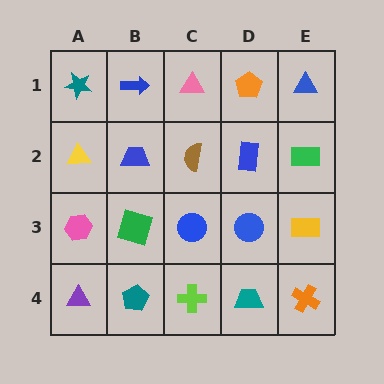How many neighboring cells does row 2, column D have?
4.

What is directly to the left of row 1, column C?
A blue arrow.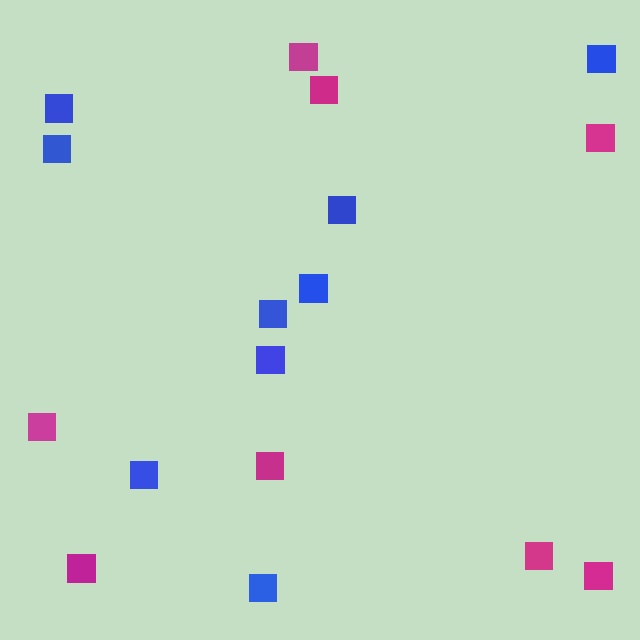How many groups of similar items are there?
There are 2 groups: one group of blue squares (9) and one group of magenta squares (8).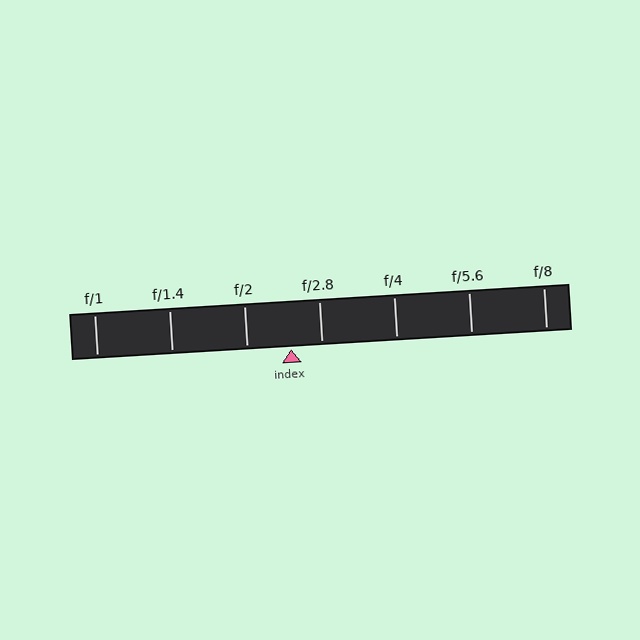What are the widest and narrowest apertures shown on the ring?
The widest aperture shown is f/1 and the narrowest is f/8.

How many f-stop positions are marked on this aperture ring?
There are 7 f-stop positions marked.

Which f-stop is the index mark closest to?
The index mark is closest to f/2.8.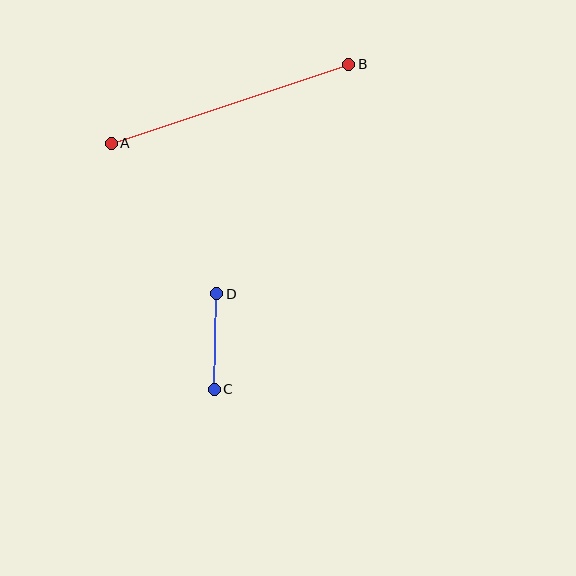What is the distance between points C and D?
The distance is approximately 95 pixels.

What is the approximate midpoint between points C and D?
The midpoint is at approximately (216, 342) pixels.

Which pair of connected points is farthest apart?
Points A and B are farthest apart.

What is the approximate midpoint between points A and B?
The midpoint is at approximately (230, 104) pixels.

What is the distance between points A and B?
The distance is approximately 250 pixels.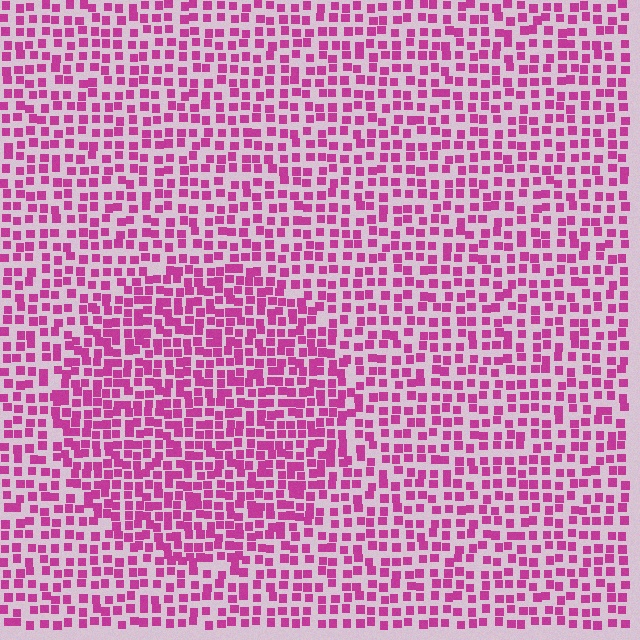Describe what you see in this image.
The image contains small magenta elements arranged at two different densities. A circle-shaped region is visible where the elements are more densely packed than the surrounding area.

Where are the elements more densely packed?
The elements are more densely packed inside the circle boundary.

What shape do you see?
I see a circle.